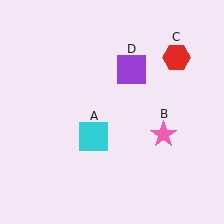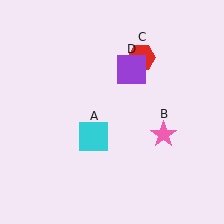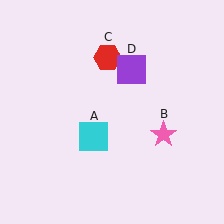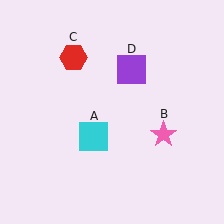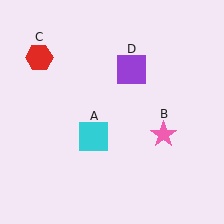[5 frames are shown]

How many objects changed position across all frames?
1 object changed position: red hexagon (object C).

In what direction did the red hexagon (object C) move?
The red hexagon (object C) moved left.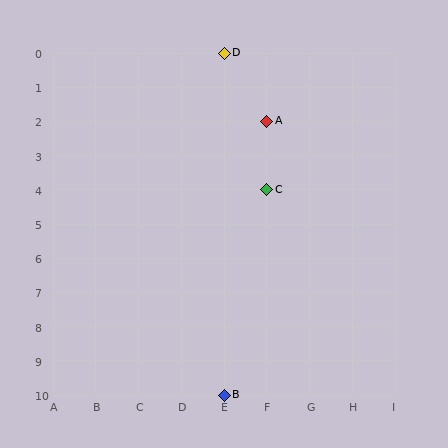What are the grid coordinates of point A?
Point A is at grid coordinates (F, 2).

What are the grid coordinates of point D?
Point D is at grid coordinates (E, 0).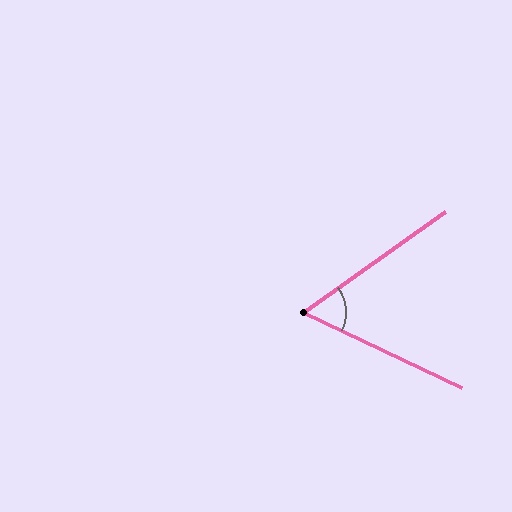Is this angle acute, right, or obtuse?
It is acute.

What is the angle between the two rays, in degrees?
Approximately 61 degrees.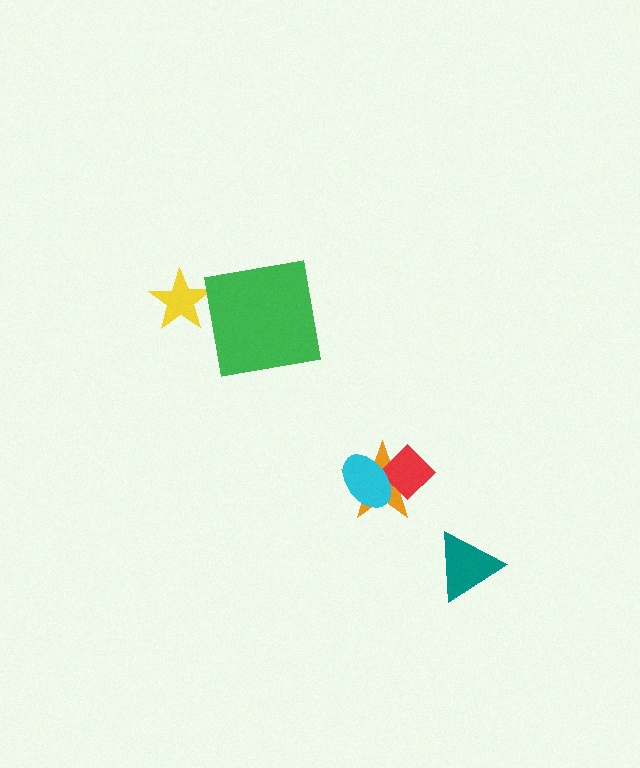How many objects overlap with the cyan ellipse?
2 objects overlap with the cyan ellipse.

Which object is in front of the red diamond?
The cyan ellipse is in front of the red diamond.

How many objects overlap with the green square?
0 objects overlap with the green square.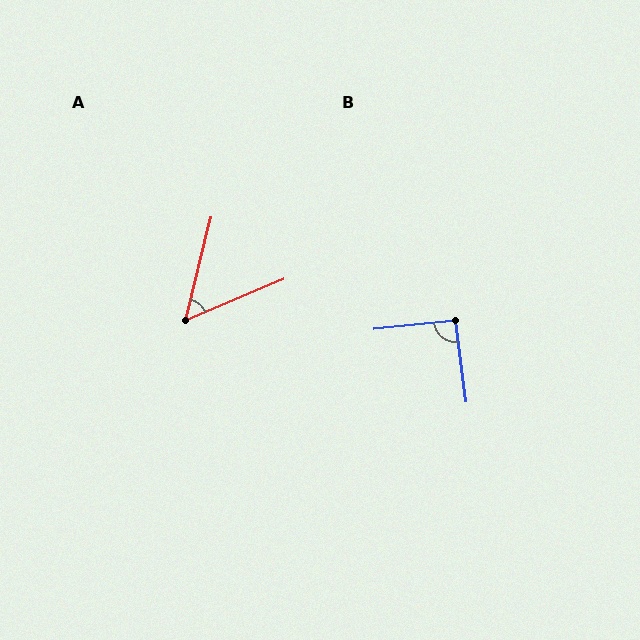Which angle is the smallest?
A, at approximately 54 degrees.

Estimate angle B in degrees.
Approximately 91 degrees.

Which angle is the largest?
B, at approximately 91 degrees.